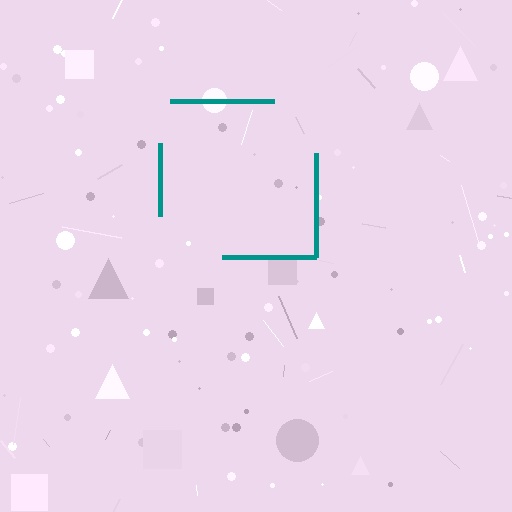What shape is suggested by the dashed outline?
The dashed outline suggests a square.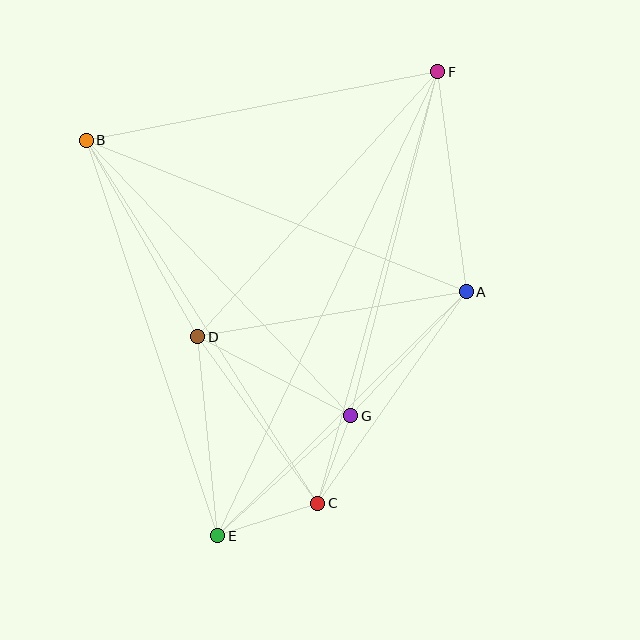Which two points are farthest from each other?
Points E and F are farthest from each other.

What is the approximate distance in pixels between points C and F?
The distance between C and F is approximately 448 pixels.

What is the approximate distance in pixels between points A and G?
The distance between A and G is approximately 170 pixels.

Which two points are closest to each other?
Points C and G are closest to each other.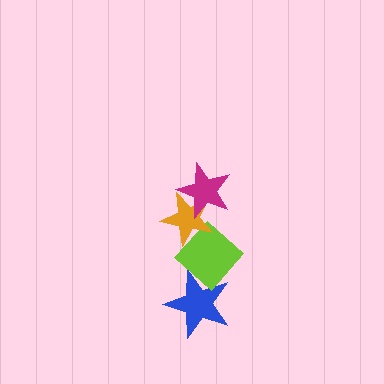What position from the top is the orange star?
The orange star is 2nd from the top.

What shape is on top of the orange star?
The magenta star is on top of the orange star.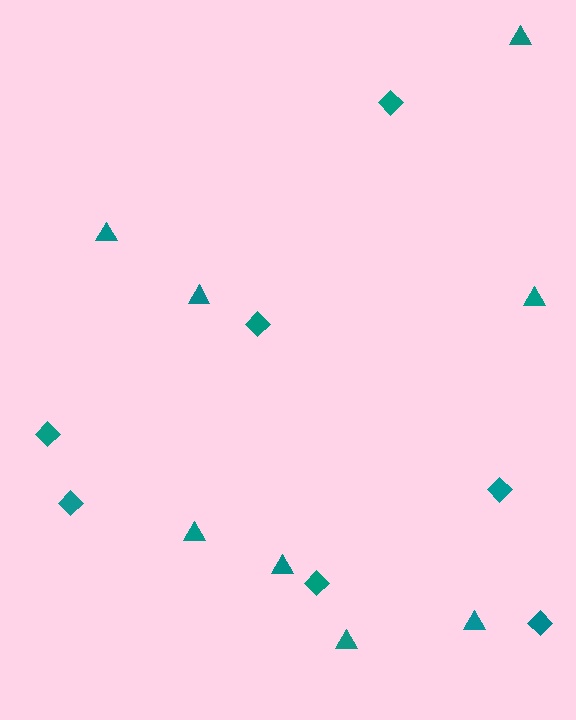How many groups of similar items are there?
There are 2 groups: one group of triangles (8) and one group of diamonds (7).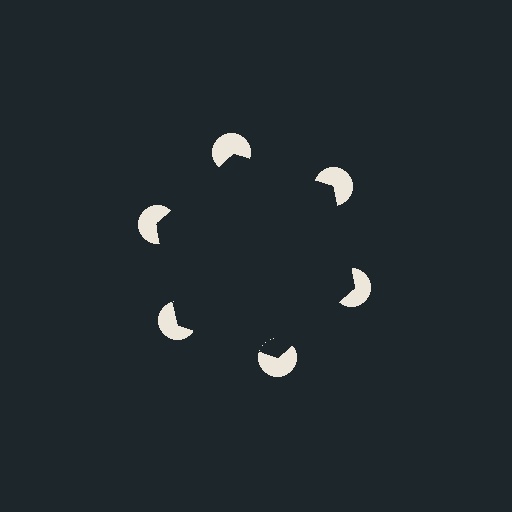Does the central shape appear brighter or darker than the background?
It typically appears slightly darker than the background, even though no actual brightness change is drawn.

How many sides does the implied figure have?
6 sides.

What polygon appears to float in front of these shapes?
An illusory hexagon — its edges are inferred from the aligned wedge cuts in the pac-man discs, not physically drawn.